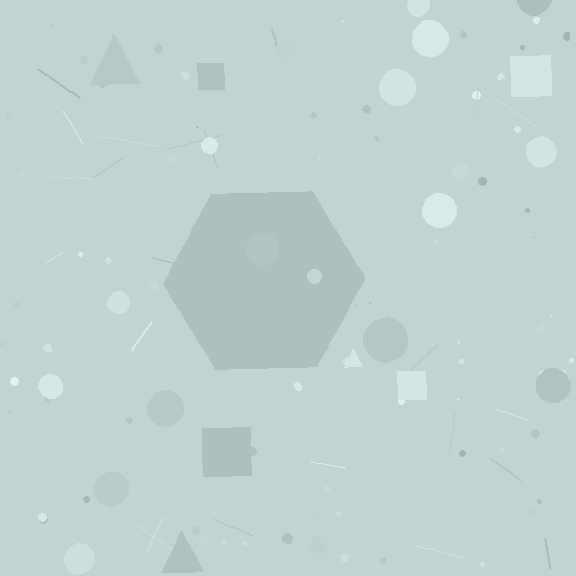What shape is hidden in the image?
A hexagon is hidden in the image.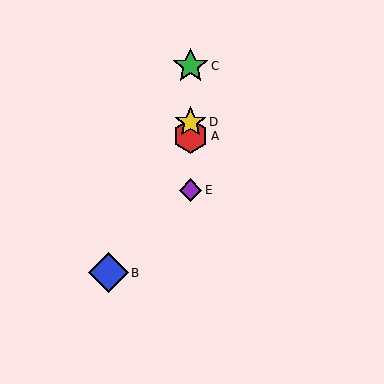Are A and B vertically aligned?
No, A is at x≈190 and B is at x≈108.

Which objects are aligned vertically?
Objects A, C, D, E are aligned vertically.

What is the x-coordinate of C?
Object C is at x≈190.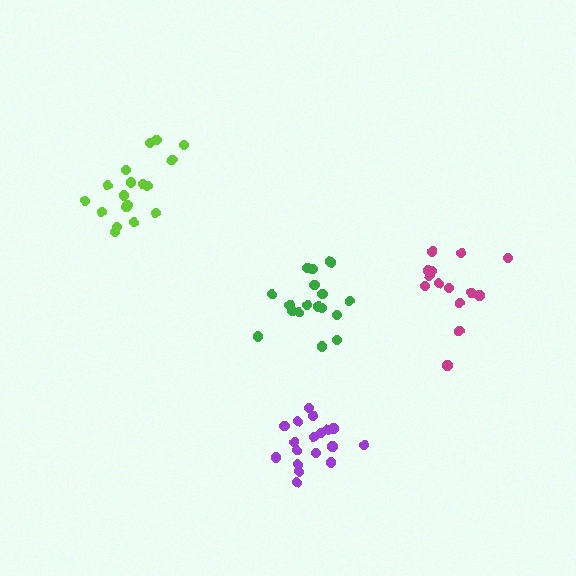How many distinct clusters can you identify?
There are 4 distinct clusters.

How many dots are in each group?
Group 1: 18 dots, Group 2: 17 dots, Group 3: 18 dots, Group 4: 14 dots (67 total).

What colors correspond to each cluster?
The clusters are colored: purple, green, lime, magenta.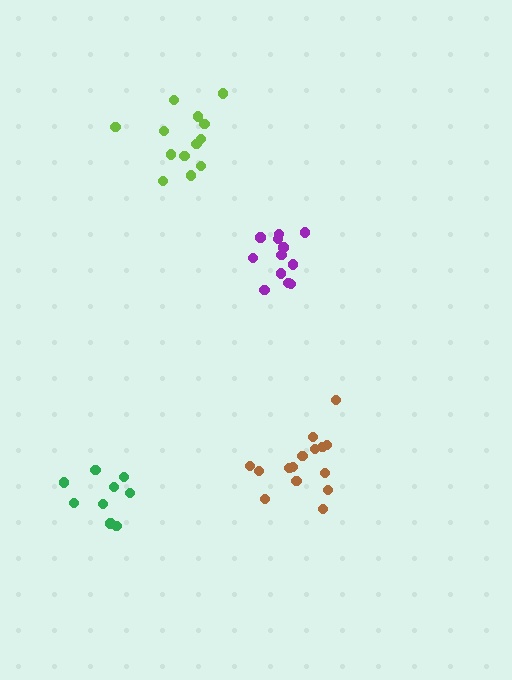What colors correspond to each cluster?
The clusters are colored: purple, brown, lime, green.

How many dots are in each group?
Group 1: 12 dots, Group 2: 15 dots, Group 3: 13 dots, Group 4: 9 dots (49 total).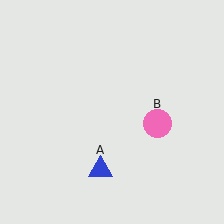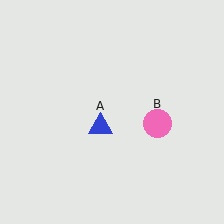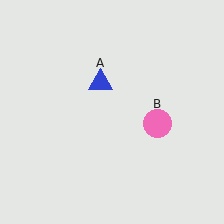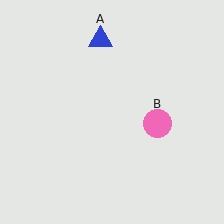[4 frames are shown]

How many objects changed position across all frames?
1 object changed position: blue triangle (object A).